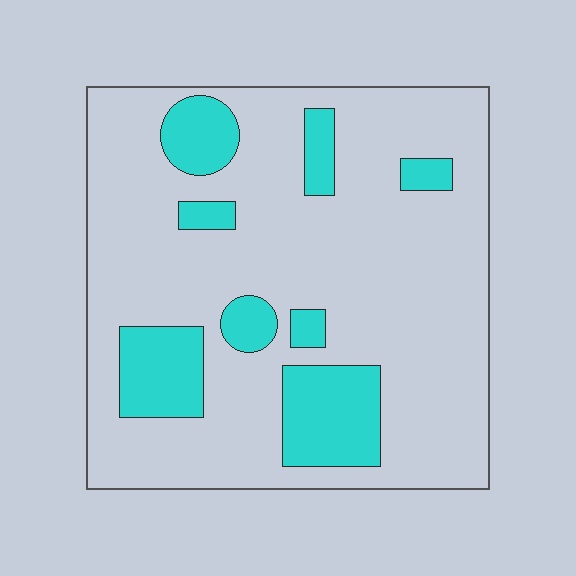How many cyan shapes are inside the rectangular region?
8.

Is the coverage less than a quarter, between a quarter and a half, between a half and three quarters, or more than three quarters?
Less than a quarter.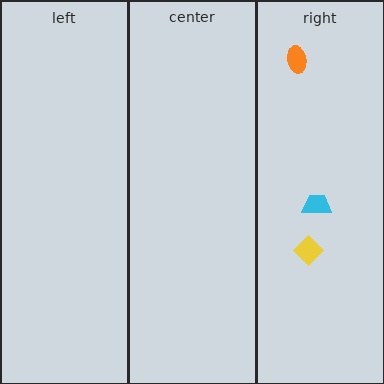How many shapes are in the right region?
3.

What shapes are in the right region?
The cyan trapezoid, the yellow diamond, the orange ellipse.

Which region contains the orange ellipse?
The right region.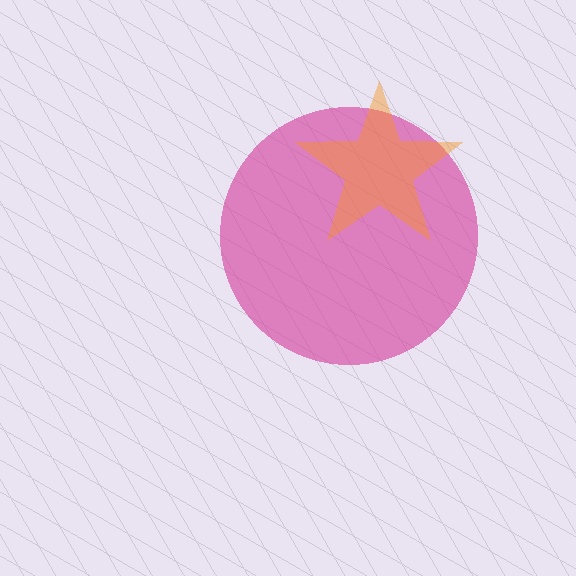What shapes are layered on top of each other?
The layered shapes are: a magenta circle, an orange star.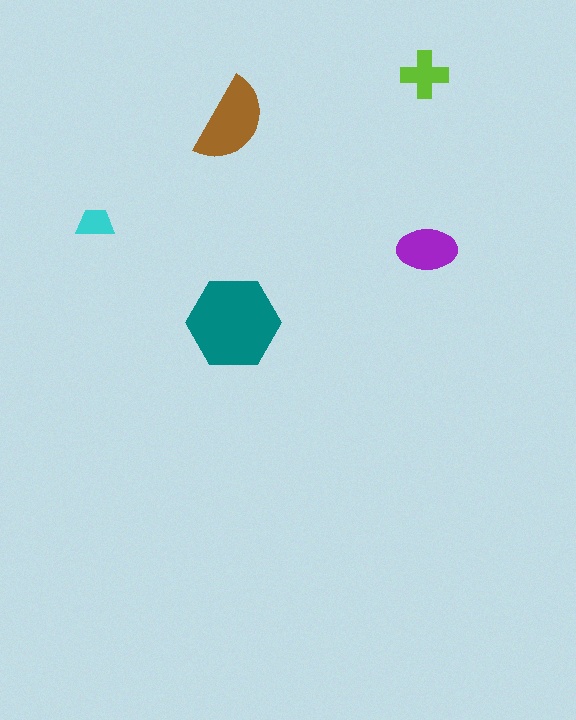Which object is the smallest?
The cyan trapezoid.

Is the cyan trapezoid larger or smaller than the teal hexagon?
Smaller.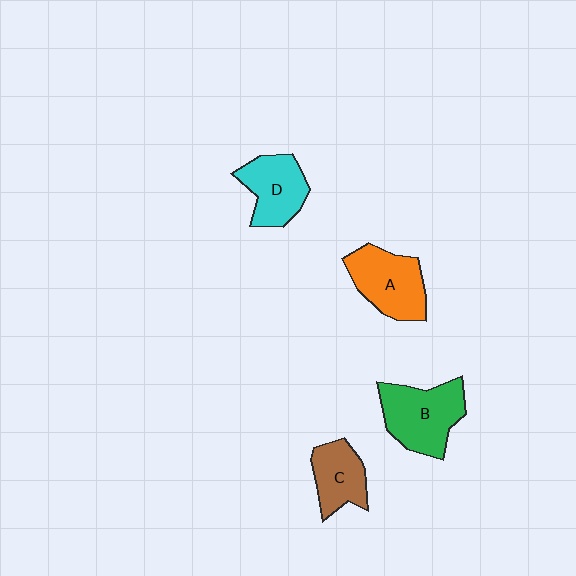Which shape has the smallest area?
Shape C (brown).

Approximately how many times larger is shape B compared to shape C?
Approximately 1.5 times.